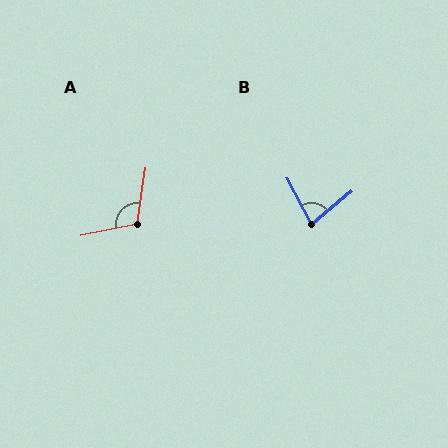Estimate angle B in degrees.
Approximately 77 degrees.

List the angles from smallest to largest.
B (77°), A (110°).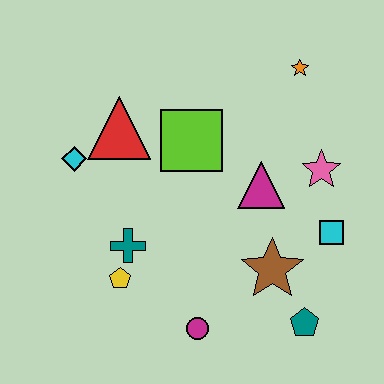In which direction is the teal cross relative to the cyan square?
The teal cross is to the left of the cyan square.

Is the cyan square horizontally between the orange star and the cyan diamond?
No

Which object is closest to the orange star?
The pink star is closest to the orange star.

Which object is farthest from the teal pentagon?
The cyan diamond is farthest from the teal pentagon.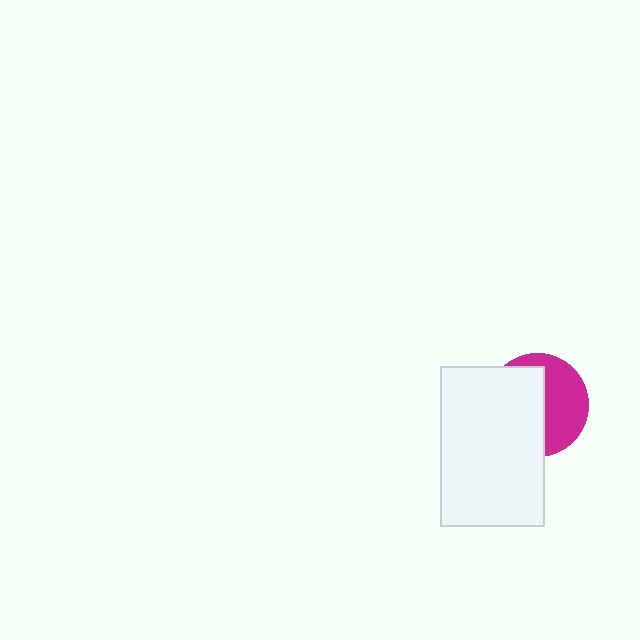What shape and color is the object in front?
The object in front is a white rectangle.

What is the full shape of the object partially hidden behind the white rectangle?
The partially hidden object is a magenta circle.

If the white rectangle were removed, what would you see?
You would see the complete magenta circle.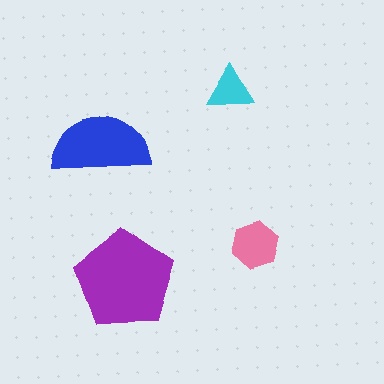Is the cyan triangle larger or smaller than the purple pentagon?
Smaller.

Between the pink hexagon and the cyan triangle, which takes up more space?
The pink hexagon.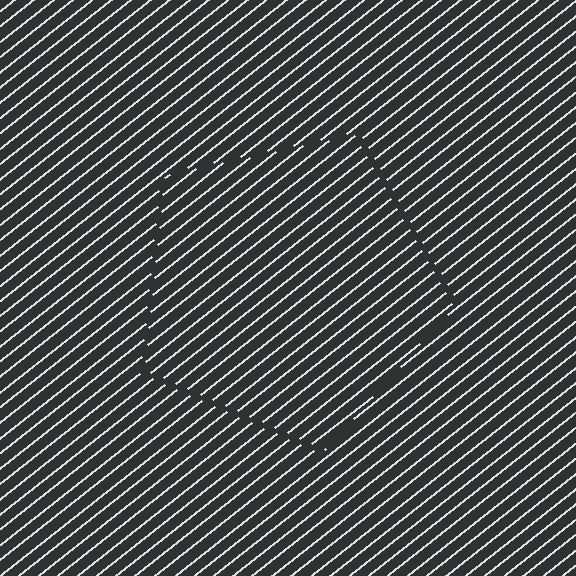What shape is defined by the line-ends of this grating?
An illusory pentagon. The interior of the shape contains the same grating, shifted by half a period — the contour is defined by the phase discontinuity where line-ends from the inner and outer gratings abut.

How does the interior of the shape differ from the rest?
The interior of the shape contains the same grating, shifted by half a period — the contour is defined by the phase discontinuity where line-ends from the inner and outer gratings abut.